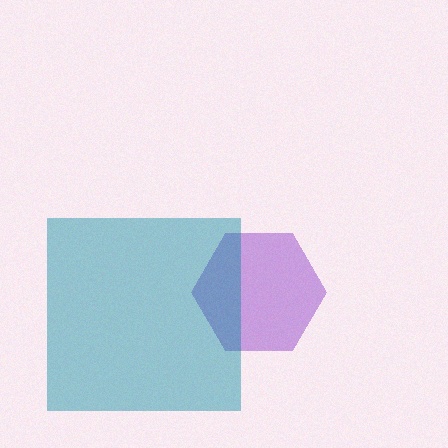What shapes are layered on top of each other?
The layered shapes are: a purple hexagon, a teal square.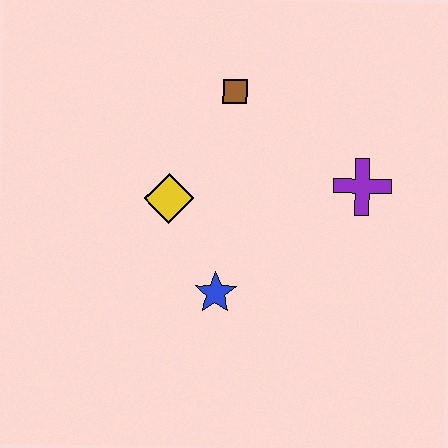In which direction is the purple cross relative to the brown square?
The purple cross is to the right of the brown square.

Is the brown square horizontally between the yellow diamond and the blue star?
No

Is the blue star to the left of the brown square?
Yes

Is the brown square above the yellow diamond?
Yes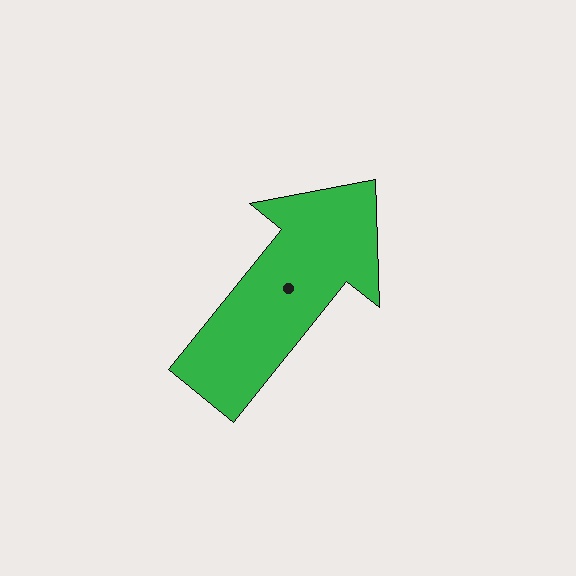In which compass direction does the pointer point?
Northeast.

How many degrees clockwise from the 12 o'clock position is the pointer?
Approximately 39 degrees.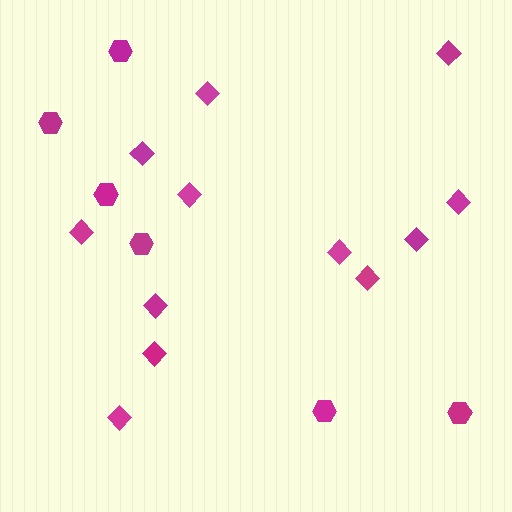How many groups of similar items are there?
There are 2 groups: one group of diamonds (12) and one group of hexagons (6).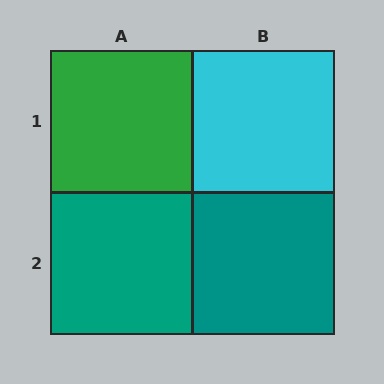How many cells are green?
1 cell is green.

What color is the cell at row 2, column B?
Teal.